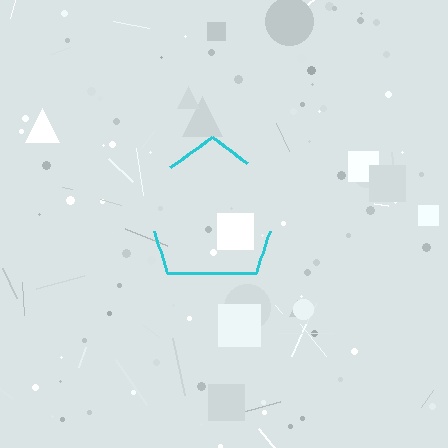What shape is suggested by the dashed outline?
The dashed outline suggests a pentagon.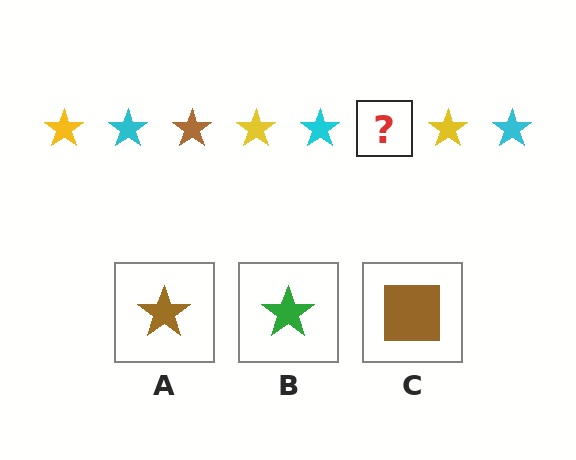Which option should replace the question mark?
Option A.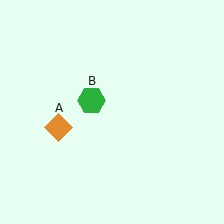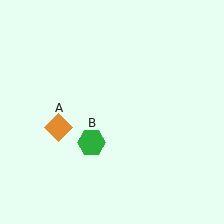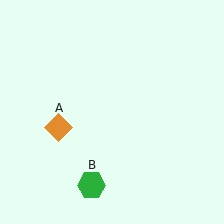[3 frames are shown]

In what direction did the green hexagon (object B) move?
The green hexagon (object B) moved down.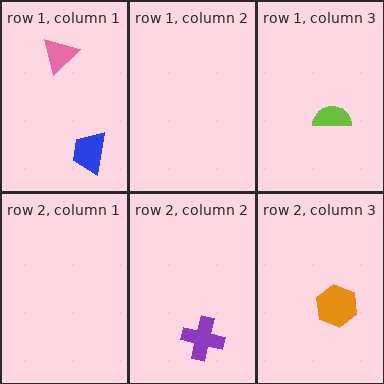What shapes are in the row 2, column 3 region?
The orange hexagon.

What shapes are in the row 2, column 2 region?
The purple cross.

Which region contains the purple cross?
The row 2, column 2 region.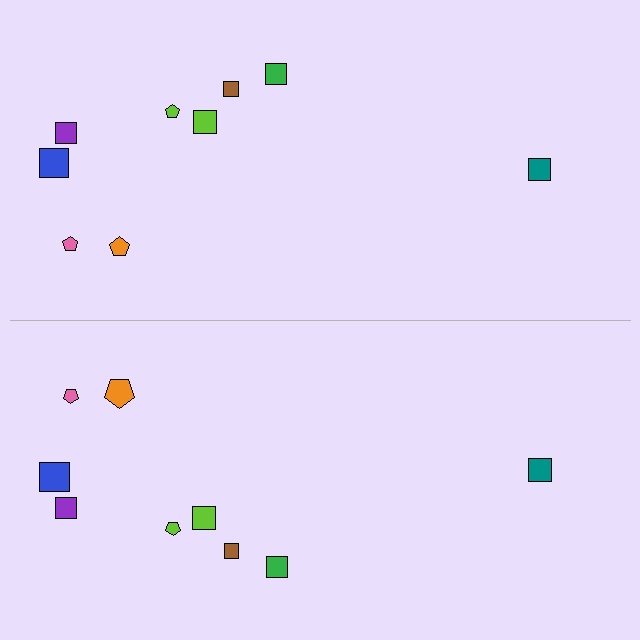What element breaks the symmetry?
The orange pentagon on the bottom side has a different size than its mirror counterpart.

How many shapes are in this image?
There are 18 shapes in this image.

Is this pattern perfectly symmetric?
No, the pattern is not perfectly symmetric. The orange pentagon on the bottom side has a different size than its mirror counterpart.